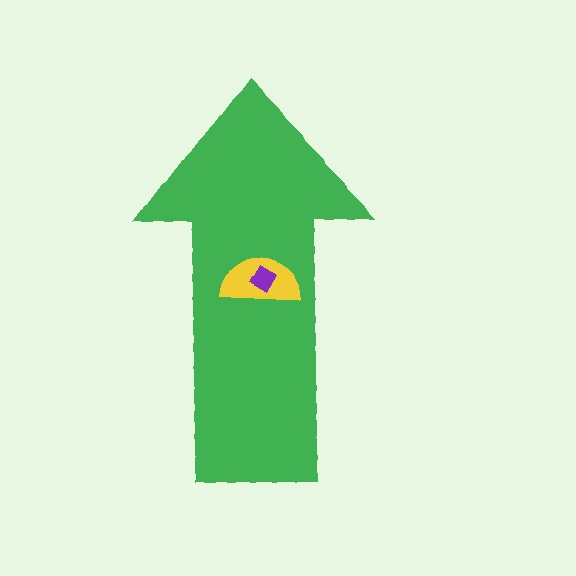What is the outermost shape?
The green arrow.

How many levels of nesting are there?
3.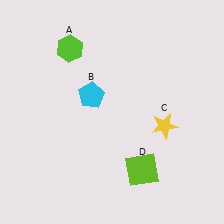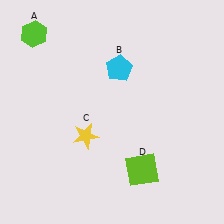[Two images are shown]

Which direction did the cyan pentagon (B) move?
The cyan pentagon (B) moved right.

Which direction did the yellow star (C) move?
The yellow star (C) moved left.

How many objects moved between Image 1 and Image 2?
3 objects moved between the two images.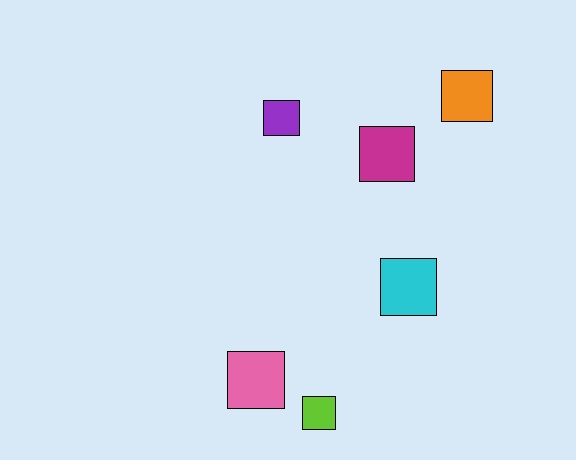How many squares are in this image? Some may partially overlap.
There are 6 squares.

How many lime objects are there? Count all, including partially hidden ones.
There is 1 lime object.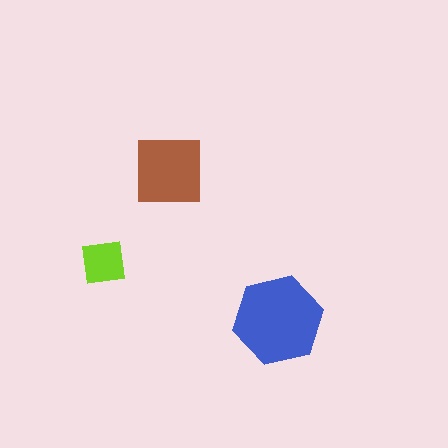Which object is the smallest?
The lime square.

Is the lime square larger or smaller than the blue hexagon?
Smaller.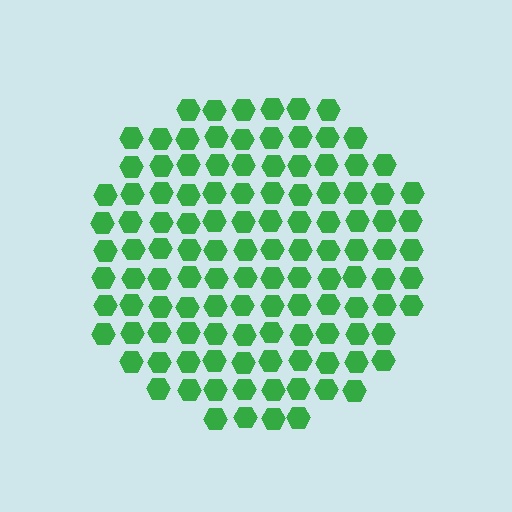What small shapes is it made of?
It is made of small hexagons.